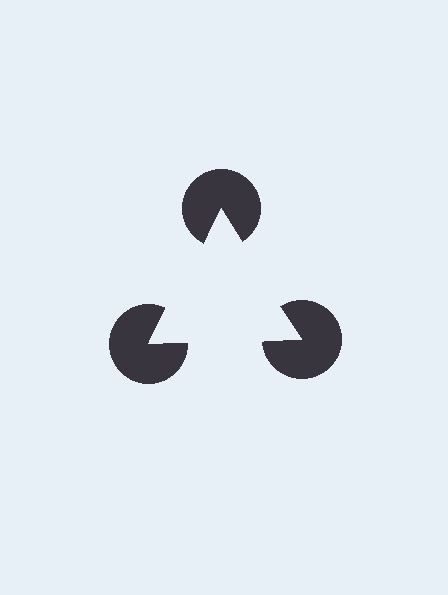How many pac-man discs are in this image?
There are 3 — one at each vertex of the illusory triangle.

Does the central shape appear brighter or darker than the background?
It typically appears slightly brighter than the background, even though no actual brightness change is drawn.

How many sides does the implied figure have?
3 sides.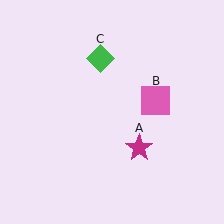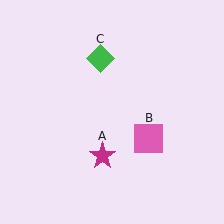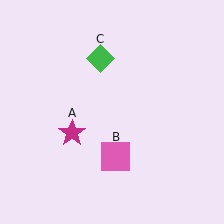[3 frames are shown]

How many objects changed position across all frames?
2 objects changed position: magenta star (object A), pink square (object B).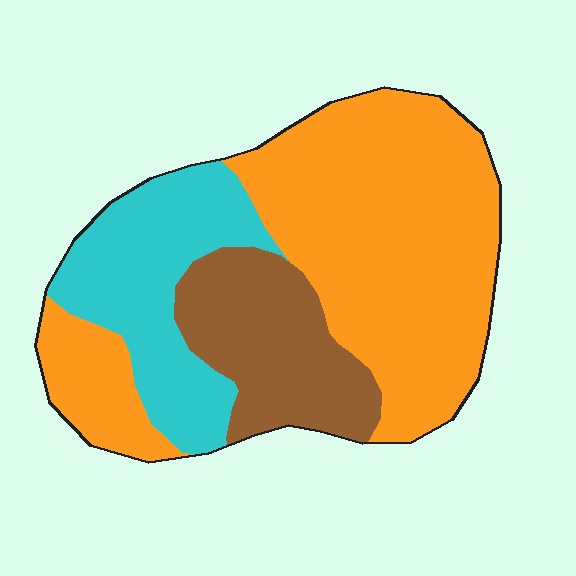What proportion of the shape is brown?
Brown takes up about one fifth (1/5) of the shape.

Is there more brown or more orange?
Orange.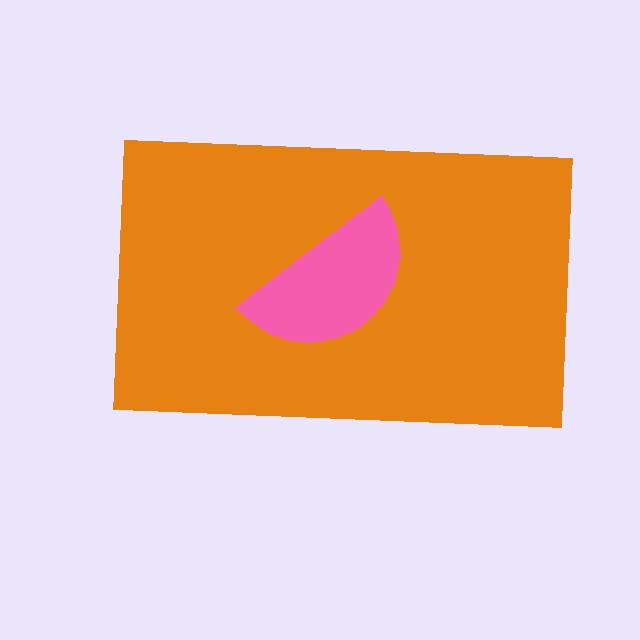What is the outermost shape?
The orange rectangle.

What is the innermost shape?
The pink semicircle.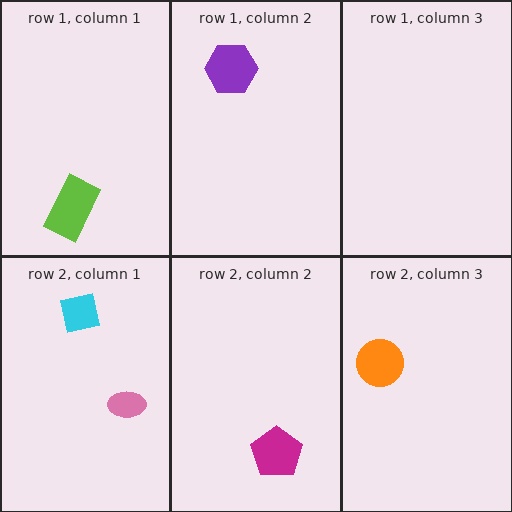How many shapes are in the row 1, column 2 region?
1.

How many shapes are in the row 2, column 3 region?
1.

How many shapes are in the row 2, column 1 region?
2.